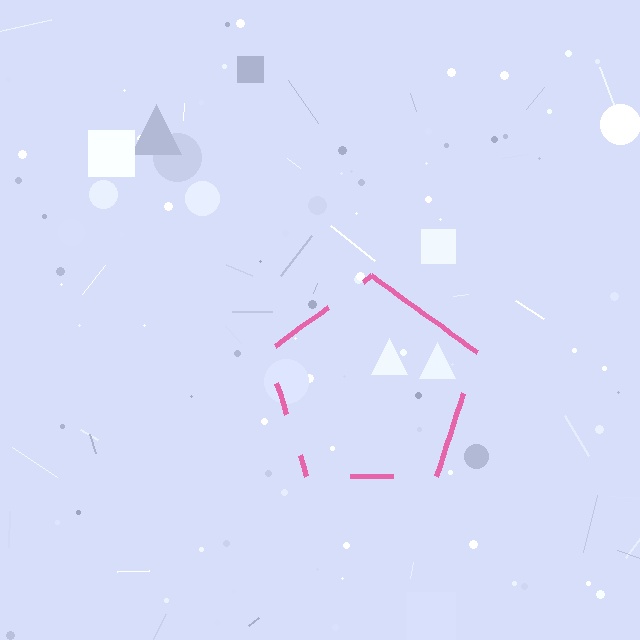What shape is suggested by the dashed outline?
The dashed outline suggests a pentagon.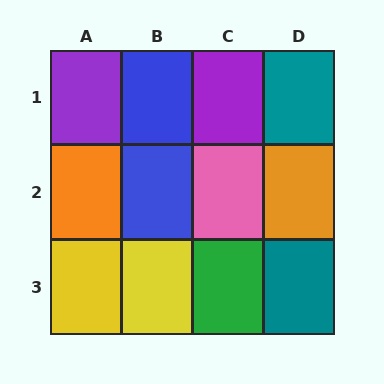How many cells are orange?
2 cells are orange.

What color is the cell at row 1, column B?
Blue.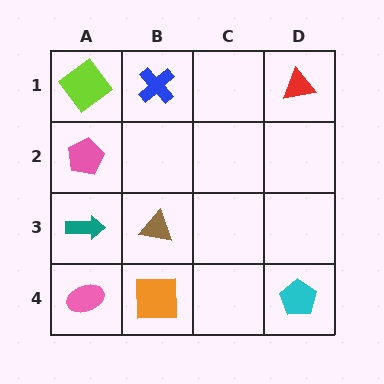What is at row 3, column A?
A teal arrow.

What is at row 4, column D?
A cyan pentagon.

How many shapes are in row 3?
2 shapes.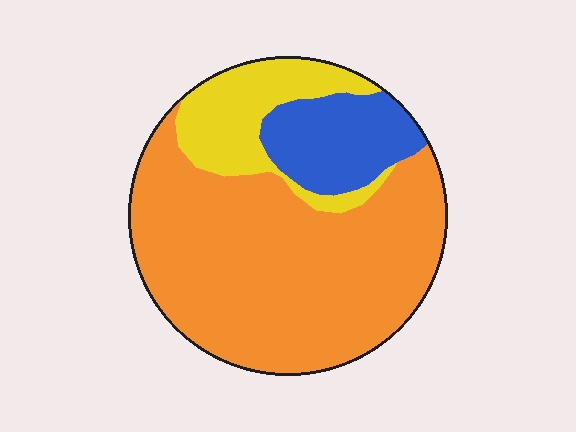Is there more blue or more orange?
Orange.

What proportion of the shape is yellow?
Yellow covers 18% of the shape.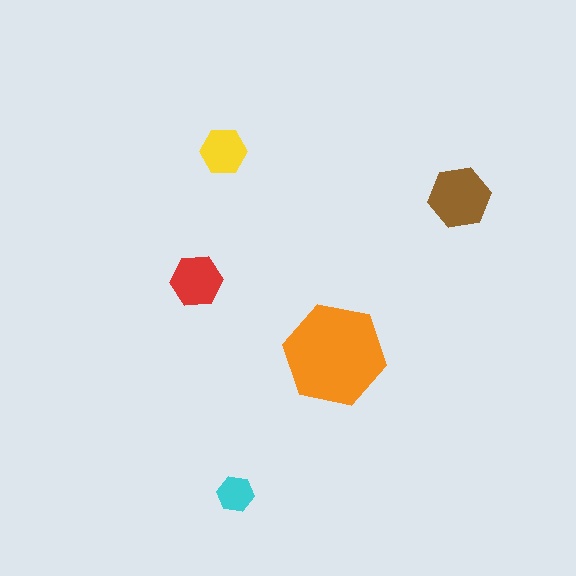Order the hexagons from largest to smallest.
the orange one, the brown one, the red one, the yellow one, the cyan one.